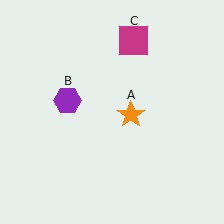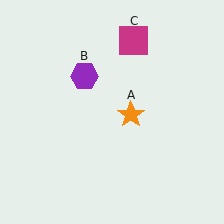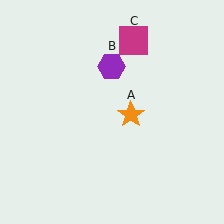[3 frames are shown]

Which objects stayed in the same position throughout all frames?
Orange star (object A) and magenta square (object C) remained stationary.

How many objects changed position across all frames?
1 object changed position: purple hexagon (object B).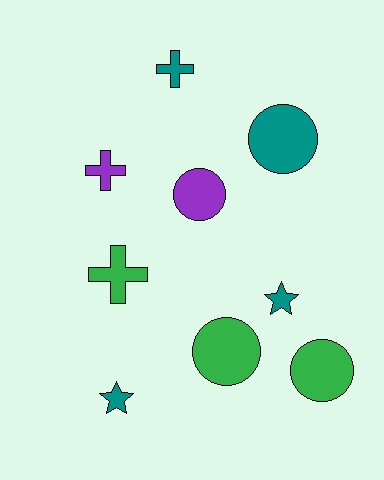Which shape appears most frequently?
Circle, with 4 objects.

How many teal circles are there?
There is 1 teal circle.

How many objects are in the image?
There are 9 objects.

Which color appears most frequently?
Teal, with 4 objects.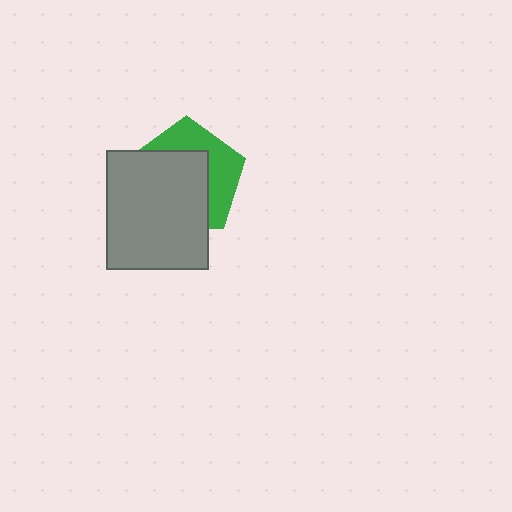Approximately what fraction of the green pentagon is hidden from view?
Roughly 61% of the green pentagon is hidden behind the gray rectangle.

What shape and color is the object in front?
The object in front is a gray rectangle.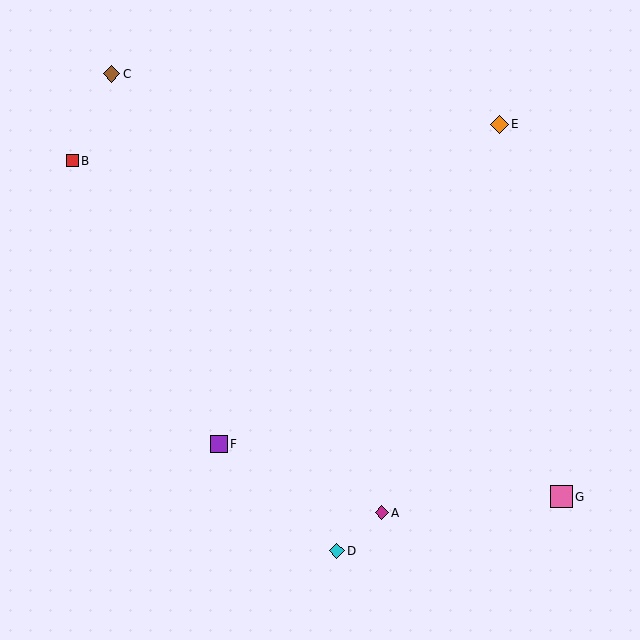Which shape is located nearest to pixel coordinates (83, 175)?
The red square (labeled B) at (72, 161) is nearest to that location.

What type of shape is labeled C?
Shape C is a brown diamond.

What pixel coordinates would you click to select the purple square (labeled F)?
Click at (219, 444) to select the purple square F.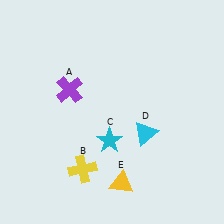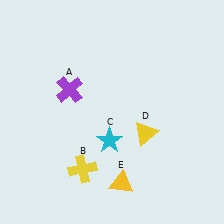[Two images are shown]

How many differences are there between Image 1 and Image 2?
There is 1 difference between the two images.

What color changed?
The triangle (D) changed from cyan in Image 1 to yellow in Image 2.